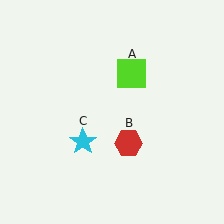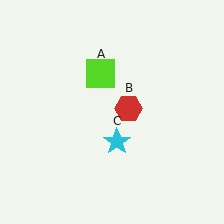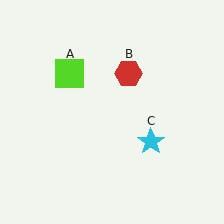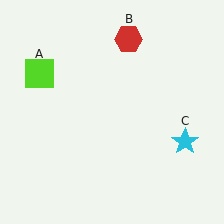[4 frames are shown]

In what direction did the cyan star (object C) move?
The cyan star (object C) moved right.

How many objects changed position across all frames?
3 objects changed position: lime square (object A), red hexagon (object B), cyan star (object C).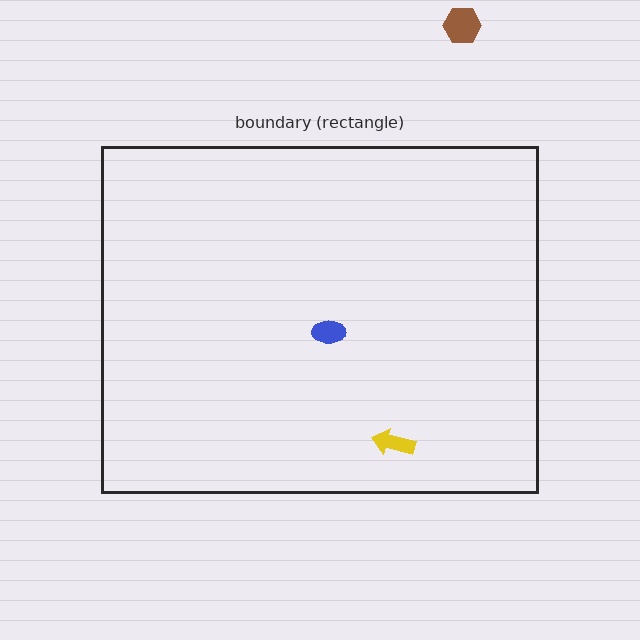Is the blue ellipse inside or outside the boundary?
Inside.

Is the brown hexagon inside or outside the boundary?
Outside.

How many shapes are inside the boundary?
2 inside, 1 outside.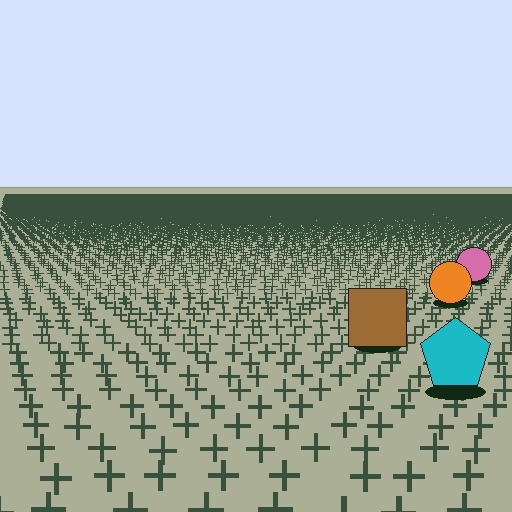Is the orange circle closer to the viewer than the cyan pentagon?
No. The cyan pentagon is closer — you can tell from the texture gradient: the ground texture is coarser near it.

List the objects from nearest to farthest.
From nearest to farthest: the cyan pentagon, the brown square, the orange circle, the pink circle.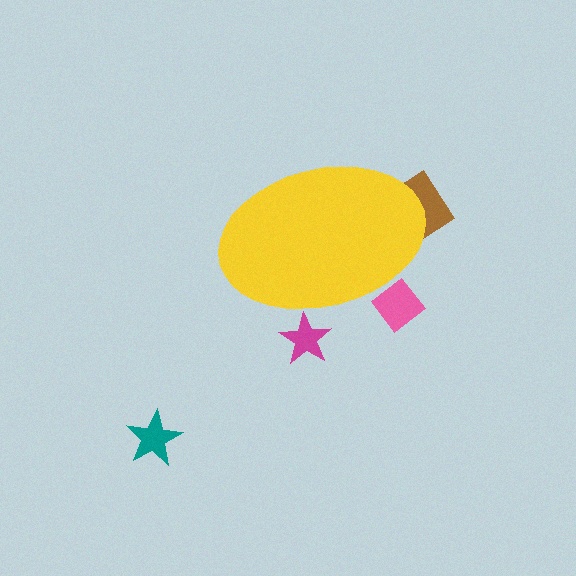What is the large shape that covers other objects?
A yellow ellipse.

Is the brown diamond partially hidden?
Yes, the brown diamond is partially hidden behind the yellow ellipse.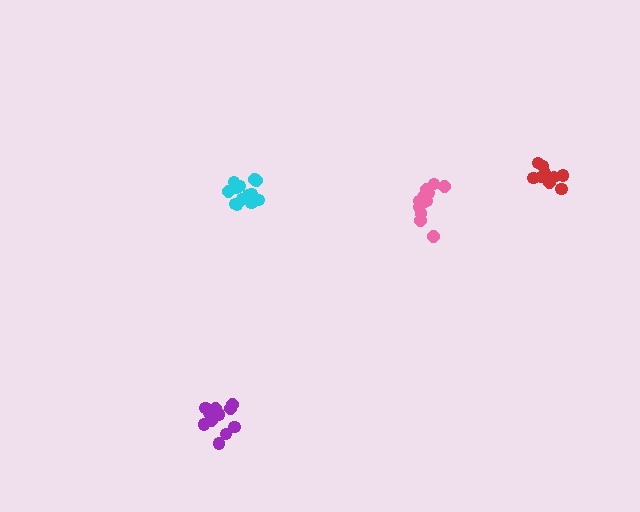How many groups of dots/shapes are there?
There are 4 groups.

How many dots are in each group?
Group 1: 13 dots, Group 2: 14 dots, Group 3: 9 dots, Group 4: 11 dots (47 total).